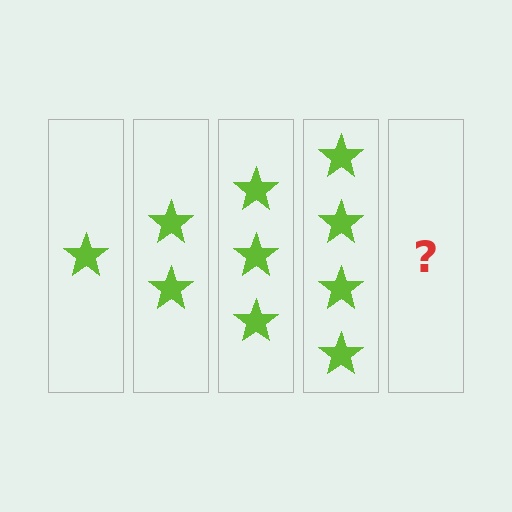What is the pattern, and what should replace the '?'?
The pattern is that each step adds one more star. The '?' should be 5 stars.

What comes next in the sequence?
The next element should be 5 stars.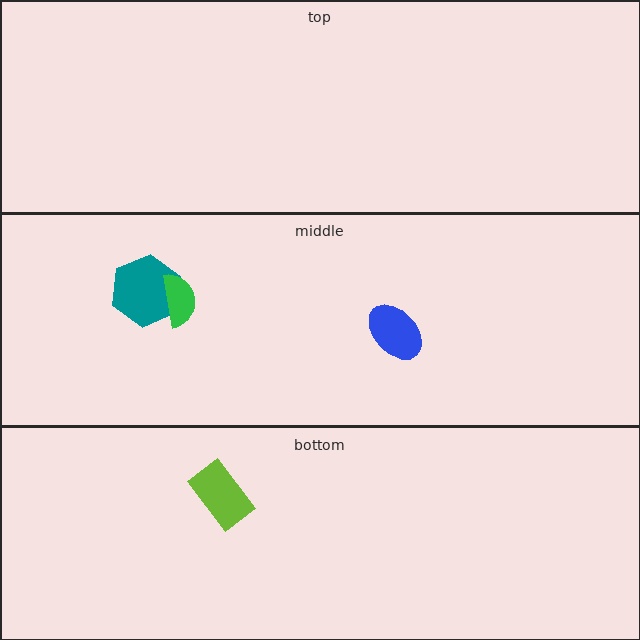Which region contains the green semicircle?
The middle region.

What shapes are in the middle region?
The blue ellipse, the teal hexagon, the green semicircle.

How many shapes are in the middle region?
3.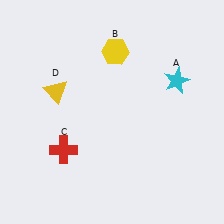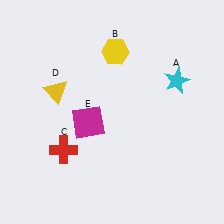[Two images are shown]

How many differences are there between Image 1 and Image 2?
There is 1 difference between the two images.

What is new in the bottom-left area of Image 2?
A magenta square (E) was added in the bottom-left area of Image 2.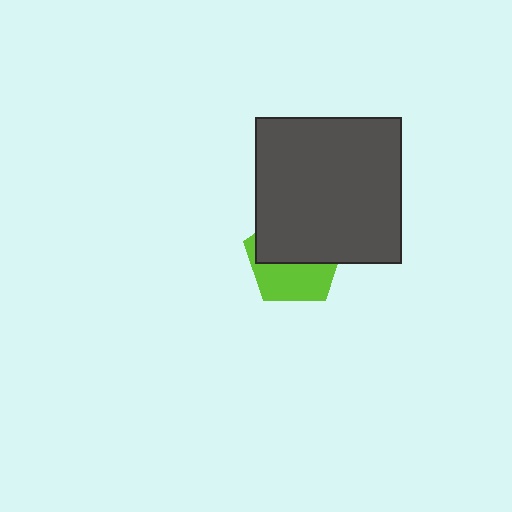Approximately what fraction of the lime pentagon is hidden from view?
Roughly 54% of the lime pentagon is hidden behind the dark gray square.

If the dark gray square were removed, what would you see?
You would see the complete lime pentagon.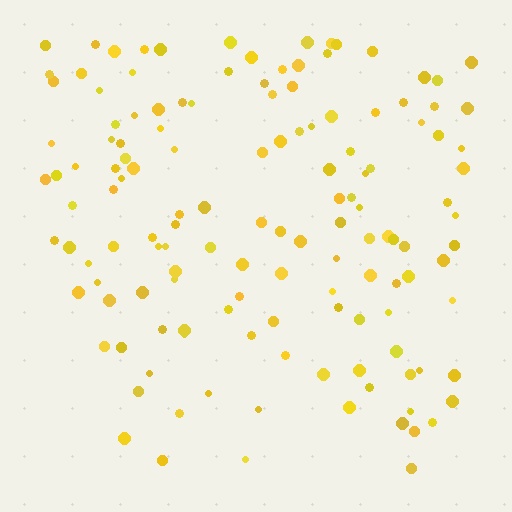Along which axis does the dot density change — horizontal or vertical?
Vertical.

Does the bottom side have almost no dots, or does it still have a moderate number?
Still a moderate number, just noticeably fewer than the top.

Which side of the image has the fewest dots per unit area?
The bottom.